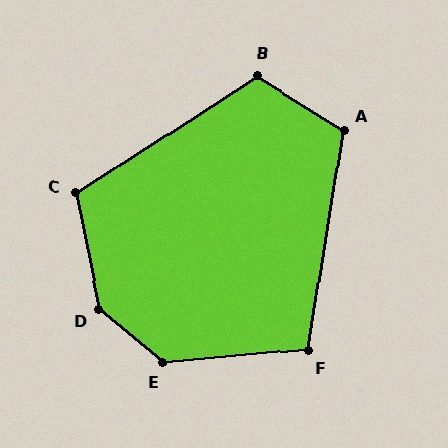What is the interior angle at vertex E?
Approximately 135 degrees (obtuse).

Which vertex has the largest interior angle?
D, at approximately 141 degrees.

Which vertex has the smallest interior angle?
F, at approximately 104 degrees.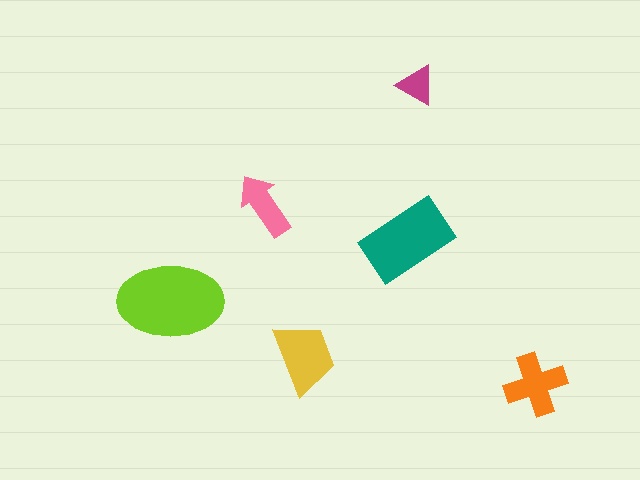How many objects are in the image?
There are 6 objects in the image.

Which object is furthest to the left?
The lime ellipse is leftmost.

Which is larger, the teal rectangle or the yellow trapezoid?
The teal rectangle.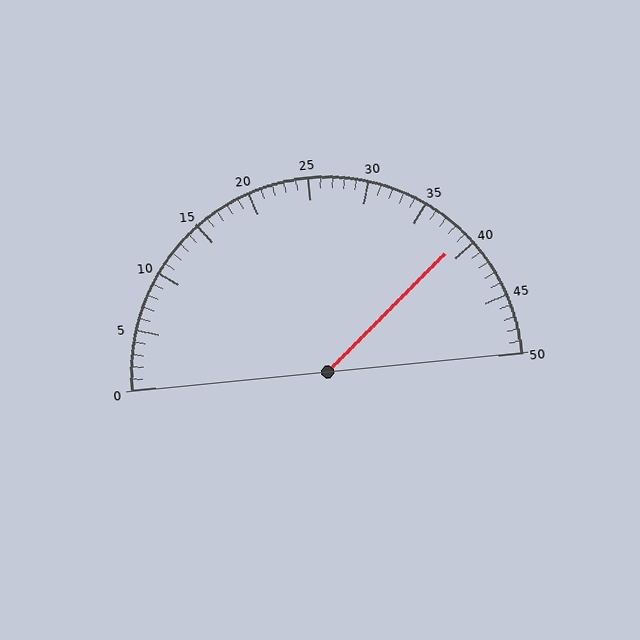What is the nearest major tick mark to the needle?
The nearest major tick mark is 40.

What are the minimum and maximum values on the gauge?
The gauge ranges from 0 to 50.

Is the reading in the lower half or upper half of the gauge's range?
The reading is in the upper half of the range (0 to 50).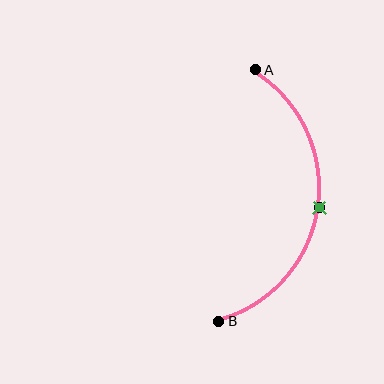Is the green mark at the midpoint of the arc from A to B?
Yes. The green mark lies on the arc at equal arc-length from both A and B — it is the arc midpoint.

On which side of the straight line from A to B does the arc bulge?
The arc bulges to the right of the straight line connecting A and B.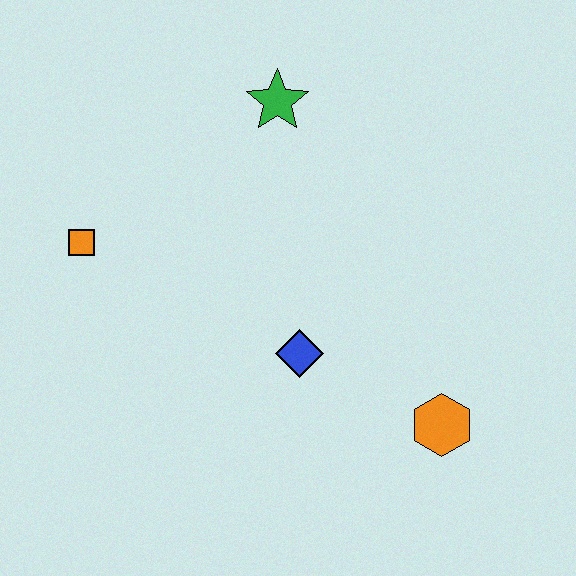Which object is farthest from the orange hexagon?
The orange square is farthest from the orange hexagon.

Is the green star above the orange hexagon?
Yes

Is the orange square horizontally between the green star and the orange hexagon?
No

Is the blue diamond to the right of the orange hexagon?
No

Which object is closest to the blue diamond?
The orange hexagon is closest to the blue diamond.